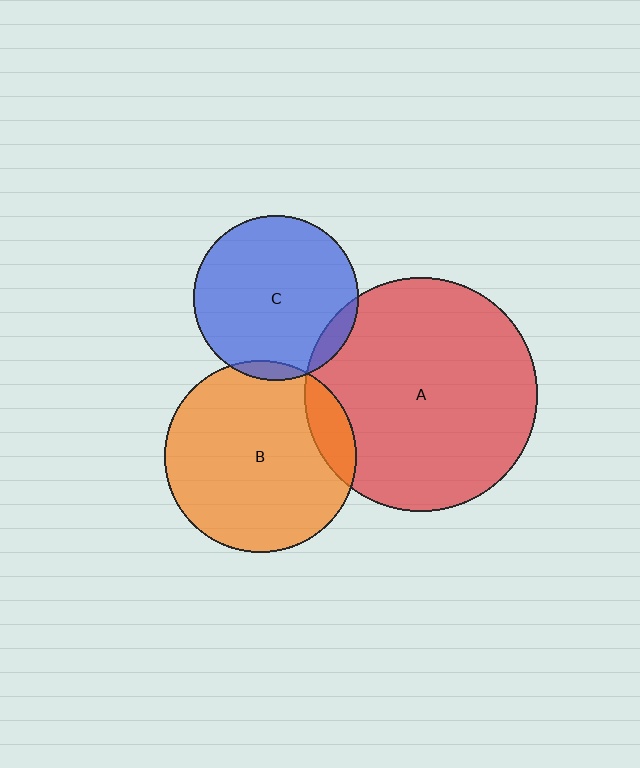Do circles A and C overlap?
Yes.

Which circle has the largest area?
Circle A (red).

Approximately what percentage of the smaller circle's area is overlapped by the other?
Approximately 5%.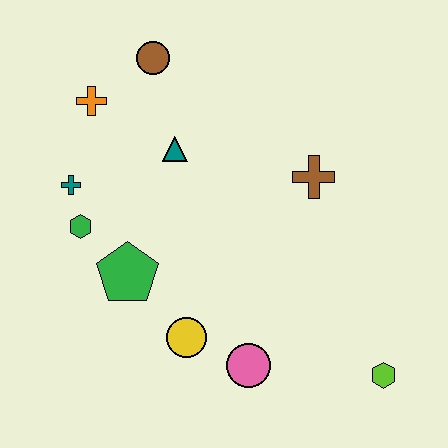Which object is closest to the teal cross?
The green hexagon is closest to the teal cross.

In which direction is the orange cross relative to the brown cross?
The orange cross is to the left of the brown cross.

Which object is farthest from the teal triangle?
The lime hexagon is farthest from the teal triangle.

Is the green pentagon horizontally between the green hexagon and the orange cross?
No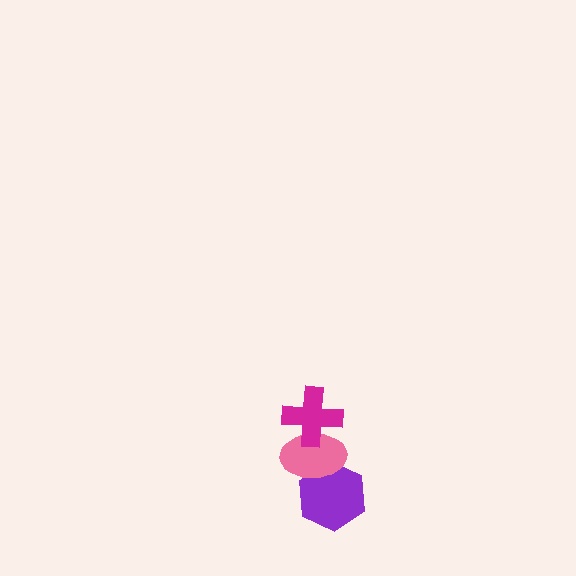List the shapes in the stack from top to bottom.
From top to bottom: the magenta cross, the pink ellipse, the purple hexagon.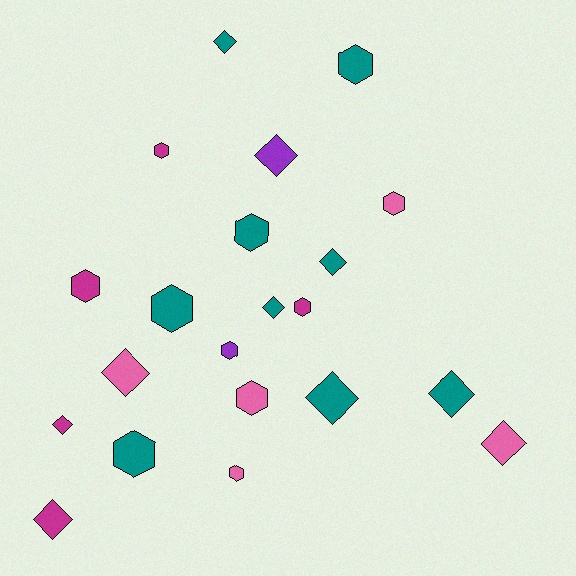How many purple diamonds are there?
There is 1 purple diamond.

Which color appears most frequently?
Teal, with 9 objects.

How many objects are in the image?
There are 21 objects.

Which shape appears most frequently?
Hexagon, with 11 objects.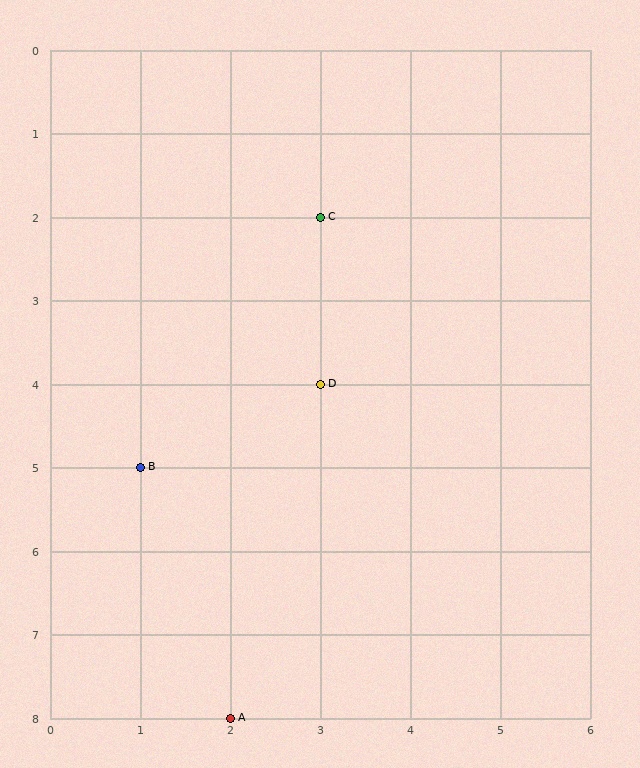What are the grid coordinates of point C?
Point C is at grid coordinates (3, 2).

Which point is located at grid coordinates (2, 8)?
Point A is at (2, 8).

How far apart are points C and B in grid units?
Points C and B are 2 columns and 3 rows apart (about 3.6 grid units diagonally).